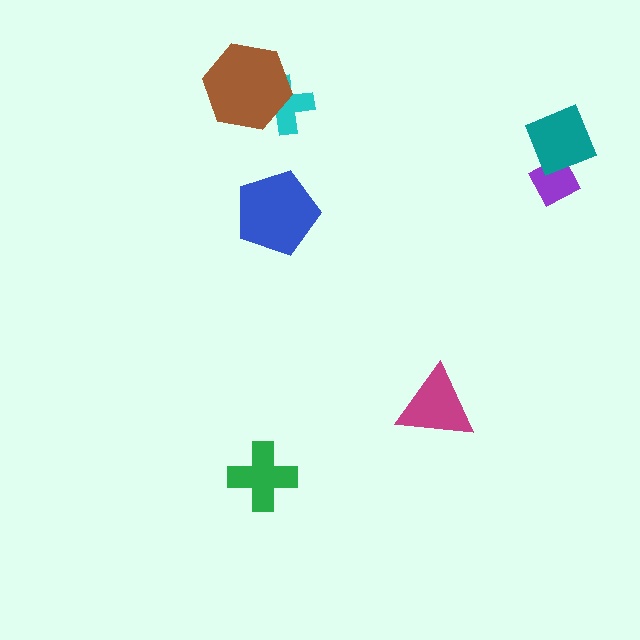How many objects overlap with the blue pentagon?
0 objects overlap with the blue pentagon.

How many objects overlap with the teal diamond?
1 object overlaps with the teal diamond.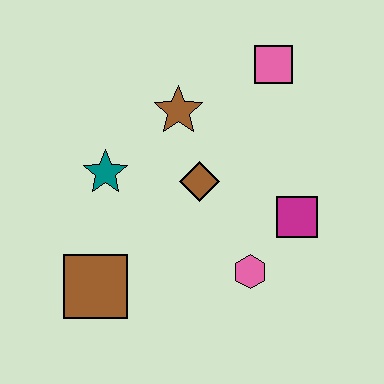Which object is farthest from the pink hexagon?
The pink square is farthest from the pink hexagon.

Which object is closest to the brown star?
The brown diamond is closest to the brown star.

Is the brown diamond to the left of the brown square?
No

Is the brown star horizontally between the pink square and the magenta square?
No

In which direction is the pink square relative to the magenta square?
The pink square is above the magenta square.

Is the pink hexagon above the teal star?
No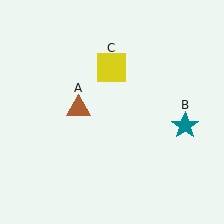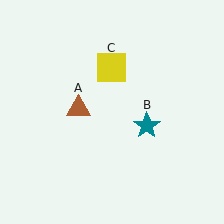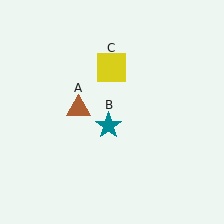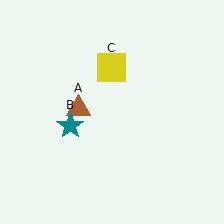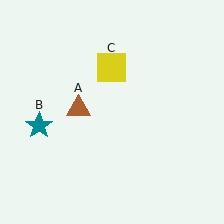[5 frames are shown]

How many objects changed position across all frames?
1 object changed position: teal star (object B).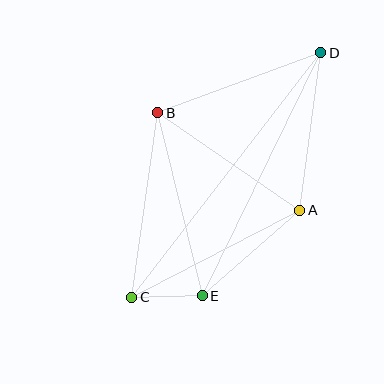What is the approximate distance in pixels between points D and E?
The distance between D and E is approximately 271 pixels.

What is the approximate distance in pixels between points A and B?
The distance between A and B is approximately 172 pixels.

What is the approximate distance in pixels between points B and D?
The distance between B and D is approximately 174 pixels.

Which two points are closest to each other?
Points C and E are closest to each other.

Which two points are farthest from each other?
Points C and D are farthest from each other.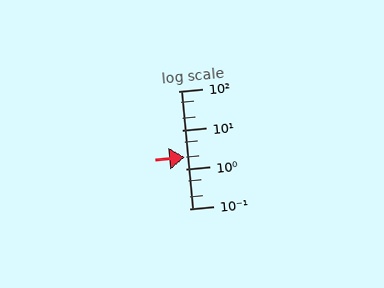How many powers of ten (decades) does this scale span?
The scale spans 3 decades, from 0.1 to 100.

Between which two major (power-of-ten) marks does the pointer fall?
The pointer is between 1 and 10.